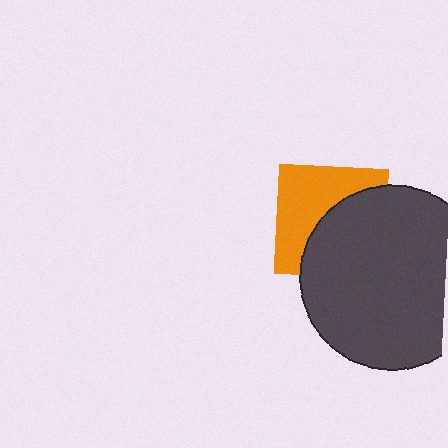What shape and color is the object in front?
The object in front is a dark gray circle.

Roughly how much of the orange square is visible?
About half of it is visible (roughly 49%).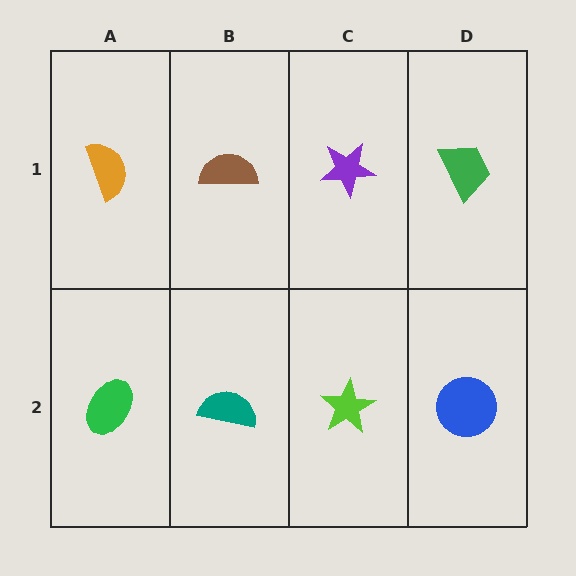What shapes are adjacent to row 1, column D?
A blue circle (row 2, column D), a purple star (row 1, column C).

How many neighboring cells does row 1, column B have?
3.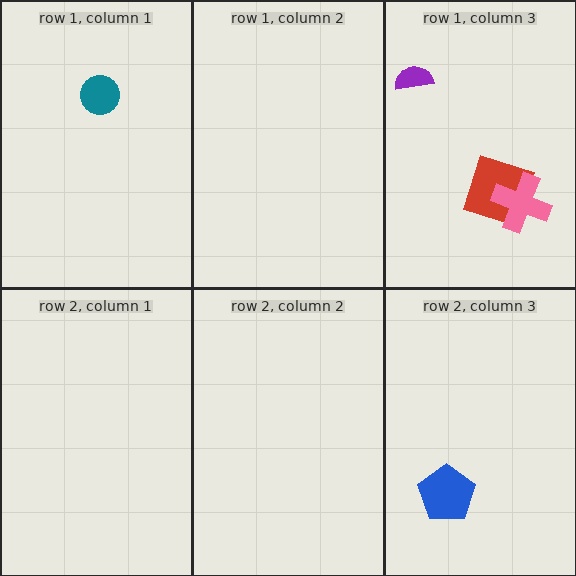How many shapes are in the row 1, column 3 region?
3.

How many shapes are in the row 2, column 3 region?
1.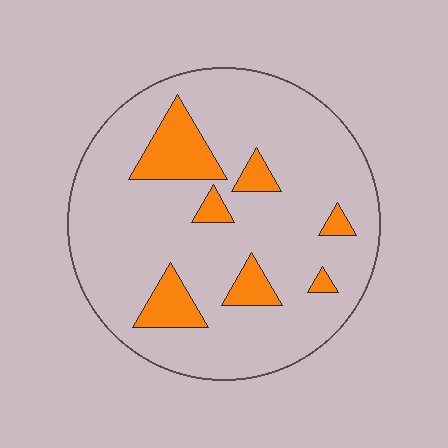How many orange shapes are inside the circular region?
7.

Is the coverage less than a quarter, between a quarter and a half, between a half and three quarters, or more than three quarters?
Less than a quarter.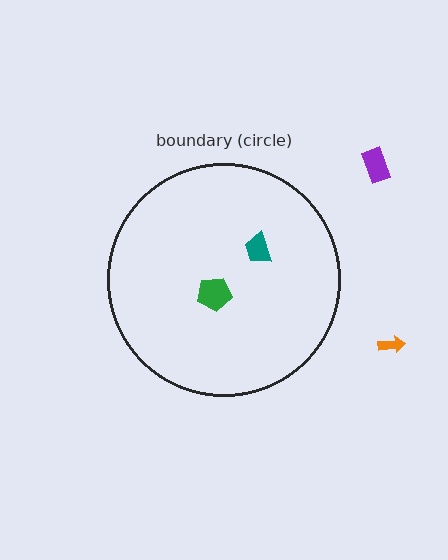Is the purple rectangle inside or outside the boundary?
Outside.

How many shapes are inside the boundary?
2 inside, 2 outside.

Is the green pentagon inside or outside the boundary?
Inside.